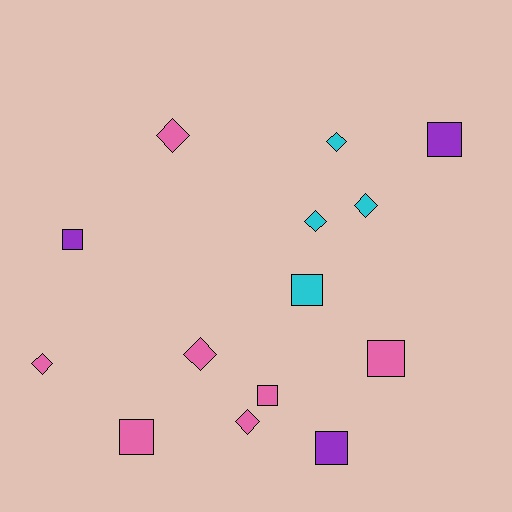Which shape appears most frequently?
Square, with 7 objects.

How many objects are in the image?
There are 14 objects.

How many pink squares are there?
There are 3 pink squares.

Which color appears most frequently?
Pink, with 7 objects.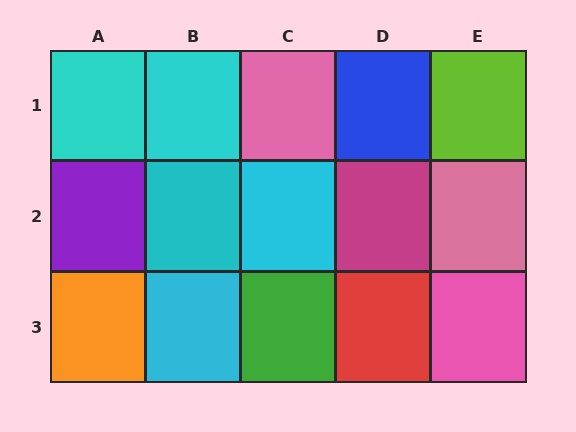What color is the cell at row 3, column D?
Red.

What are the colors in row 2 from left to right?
Purple, cyan, cyan, magenta, pink.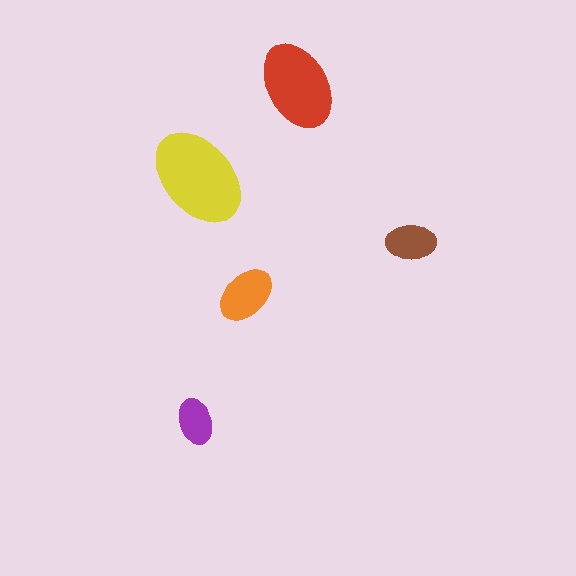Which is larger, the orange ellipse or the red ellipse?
The red one.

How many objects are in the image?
There are 5 objects in the image.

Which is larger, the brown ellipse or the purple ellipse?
The brown one.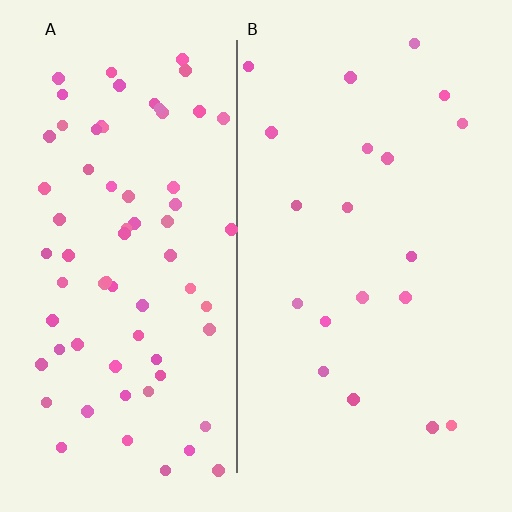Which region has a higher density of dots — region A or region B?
A (the left).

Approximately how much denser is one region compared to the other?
Approximately 3.6× — region A over region B.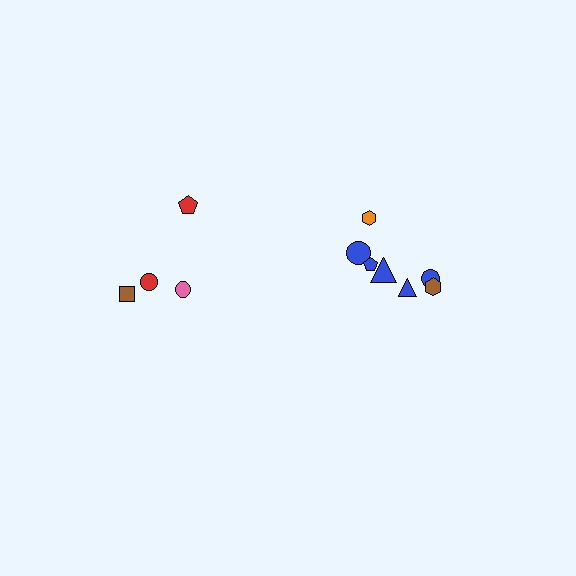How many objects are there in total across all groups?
There are 11 objects.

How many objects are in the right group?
There are 7 objects.